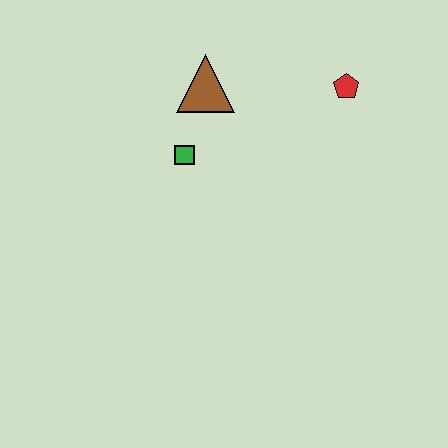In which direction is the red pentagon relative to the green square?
The red pentagon is to the right of the green square.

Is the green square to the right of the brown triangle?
No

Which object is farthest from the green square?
The red pentagon is farthest from the green square.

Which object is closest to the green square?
The brown triangle is closest to the green square.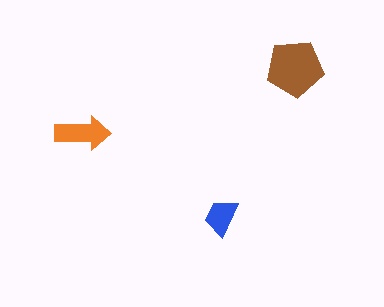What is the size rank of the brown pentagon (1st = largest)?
1st.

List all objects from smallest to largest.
The blue trapezoid, the orange arrow, the brown pentagon.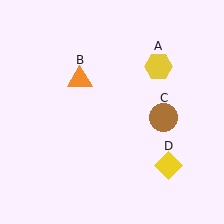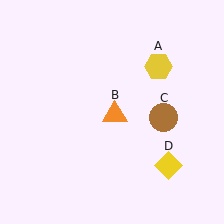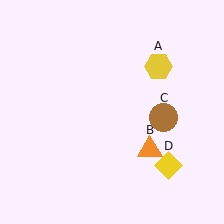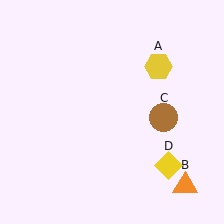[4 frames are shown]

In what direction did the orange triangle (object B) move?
The orange triangle (object B) moved down and to the right.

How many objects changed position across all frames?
1 object changed position: orange triangle (object B).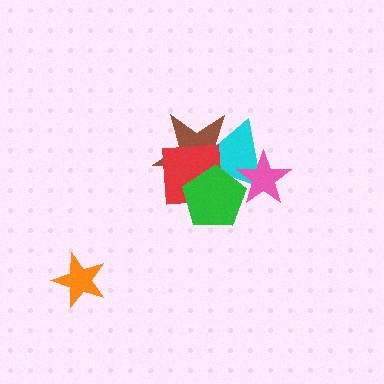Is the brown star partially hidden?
Yes, it is partially covered by another shape.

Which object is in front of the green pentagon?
The pink star is in front of the green pentagon.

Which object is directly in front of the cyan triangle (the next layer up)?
The red square is directly in front of the cyan triangle.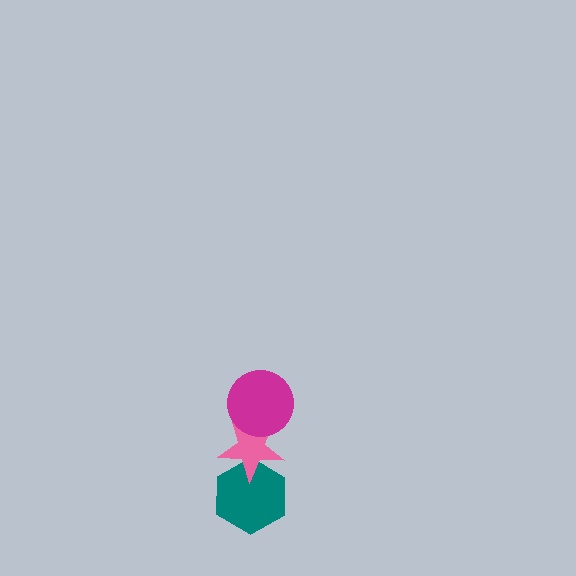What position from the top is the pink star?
The pink star is 2nd from the top.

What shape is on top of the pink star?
The magenta circle is on top of the pink star.